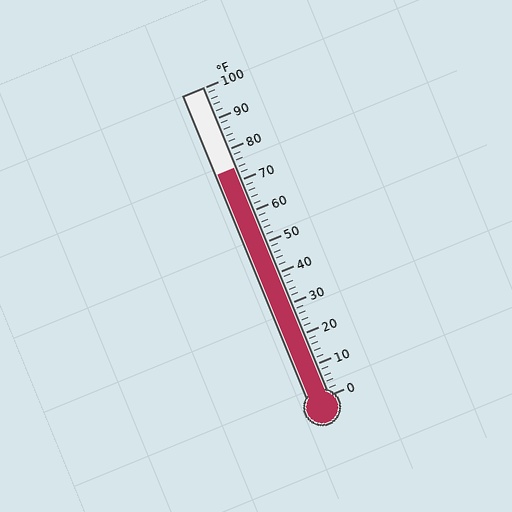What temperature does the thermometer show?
The thermometer shows approximately 74°F.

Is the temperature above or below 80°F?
The temperature is below 80°F.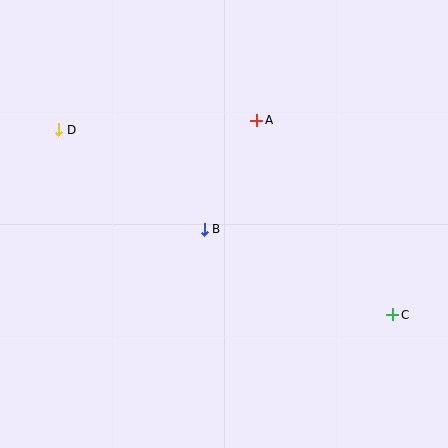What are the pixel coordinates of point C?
Point C is at (393, 315).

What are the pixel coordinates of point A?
Point A is at (257, 120).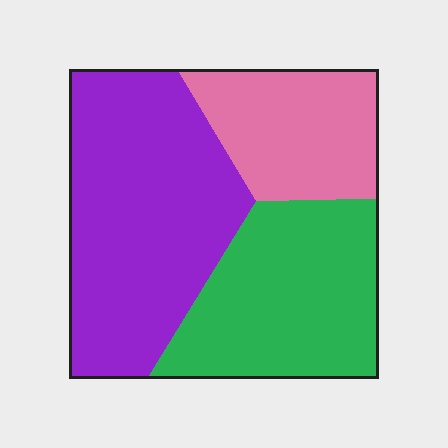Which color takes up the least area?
Pink, at roughly 20%.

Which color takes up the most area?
Purple, at roughly 45%.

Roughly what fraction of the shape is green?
Green takes up about one third (1/3) of the shape.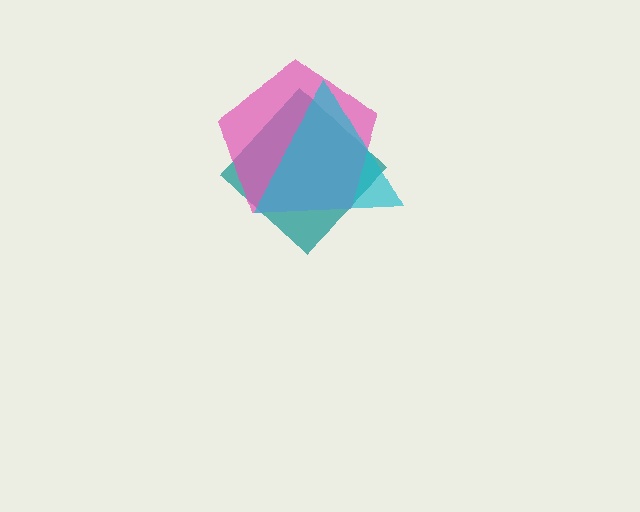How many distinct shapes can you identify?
There are 3 distinct shapes: a teal diamond, a pink pentagon, a cyan triangle.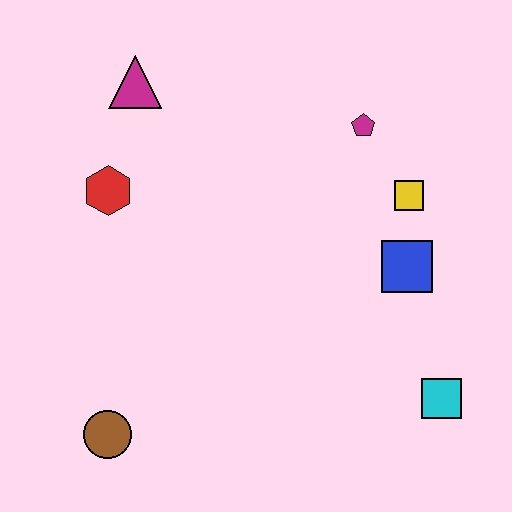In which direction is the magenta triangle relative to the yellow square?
The magenta triangle is to the left of the yellow square.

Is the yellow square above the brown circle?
Yes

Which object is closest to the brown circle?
The red hexagon is closest to the brown circle.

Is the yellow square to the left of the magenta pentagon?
No